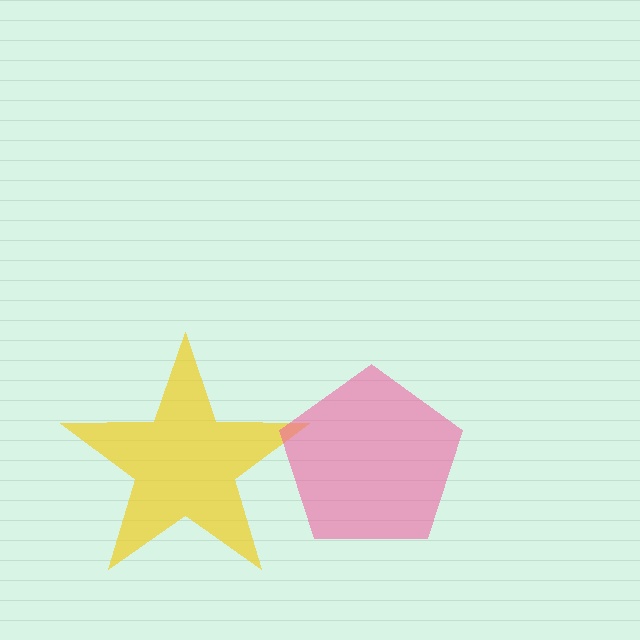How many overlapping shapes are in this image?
There are 2 overlapping shapes in the image.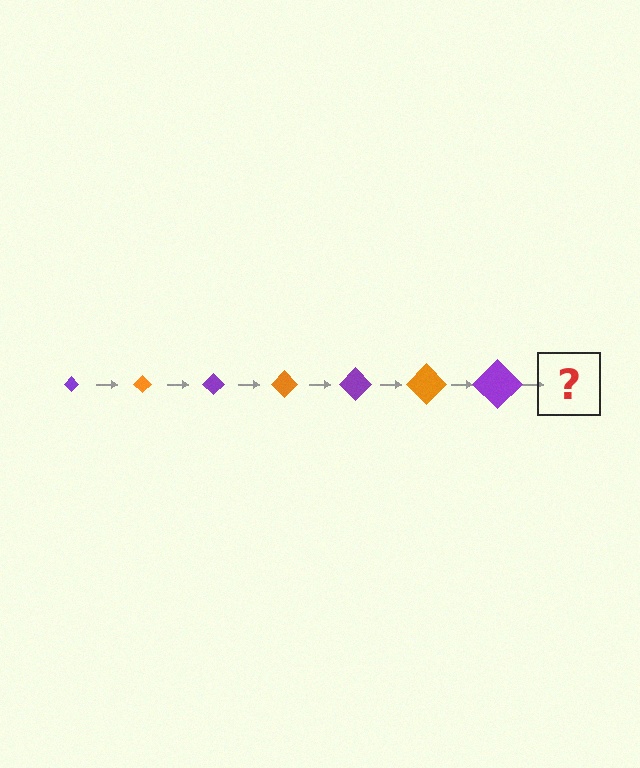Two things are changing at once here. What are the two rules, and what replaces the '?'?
The two rules are that the diamond grows larger each step and the color cycles through purple and orange. The '?' should be an orange diamond, larger than the previous one.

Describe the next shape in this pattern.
It should be an orange diamond, larger than the previous one.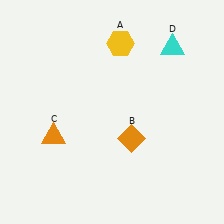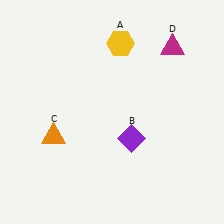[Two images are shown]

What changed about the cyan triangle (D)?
In Image 1, D is cyan. In Image 2, it changed to magenta.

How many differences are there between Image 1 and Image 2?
There are 2 differences between the two images.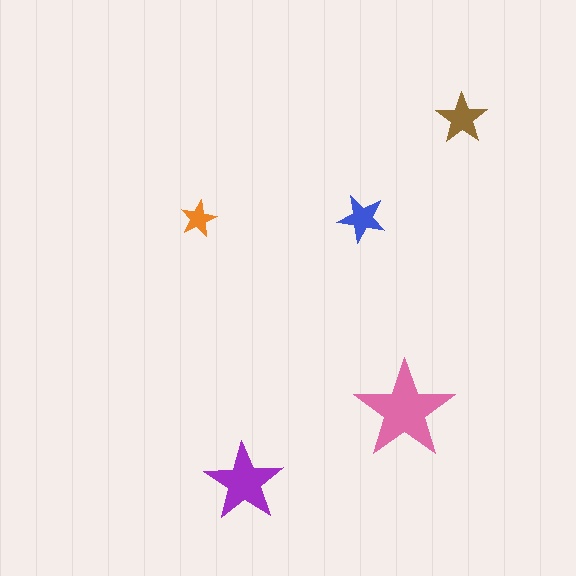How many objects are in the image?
There are 5 objects in the image.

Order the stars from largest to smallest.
the pink one, the purple one, the brown one, the blue one, the orange one.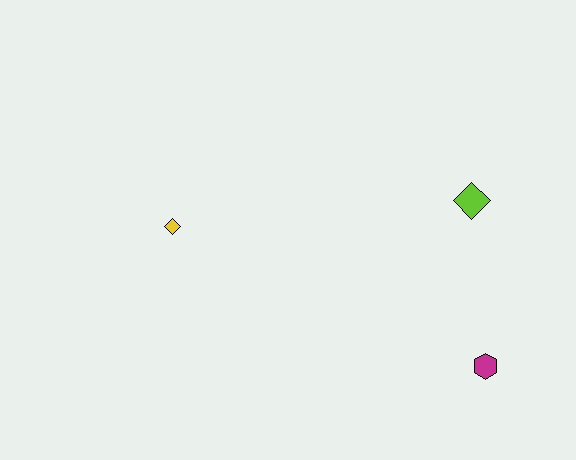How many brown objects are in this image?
There are no brown objects.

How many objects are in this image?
There are 3 objects.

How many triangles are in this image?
There are no triangles.